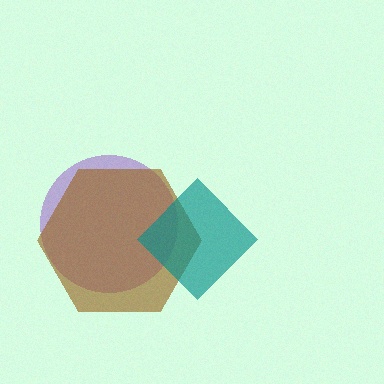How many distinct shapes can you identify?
There are 3 distinct shapes: a purple circle, a brown hexagon, a teal diamond.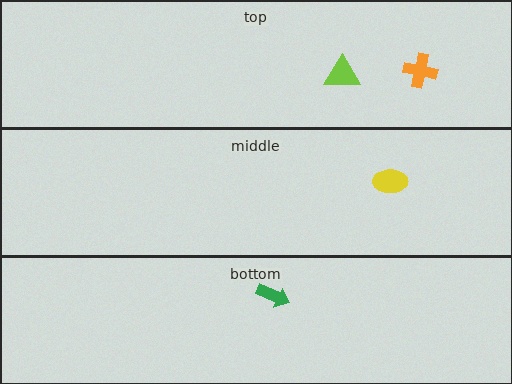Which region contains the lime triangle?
The top region.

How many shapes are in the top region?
2.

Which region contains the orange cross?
The top region.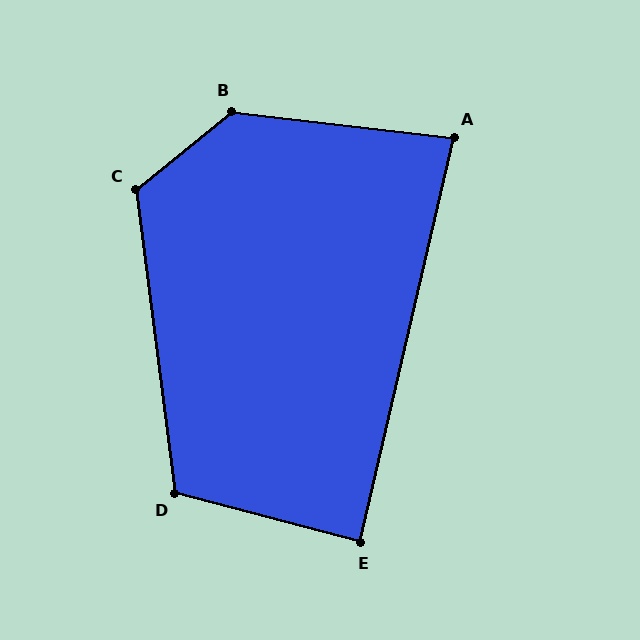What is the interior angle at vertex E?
Approximately 88 degrees (approximately right).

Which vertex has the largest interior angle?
B, at approximately 134 degrees.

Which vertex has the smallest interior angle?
A, at approximately 84 degrees.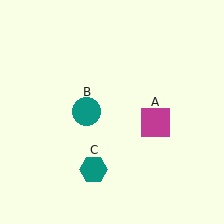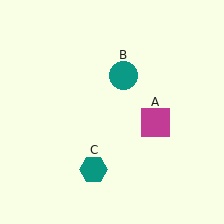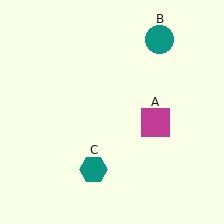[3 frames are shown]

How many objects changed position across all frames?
1 object changed position: teal circle (object B).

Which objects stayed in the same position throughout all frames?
Magenta square (object A) and teal hexagon (object C) remained stationary.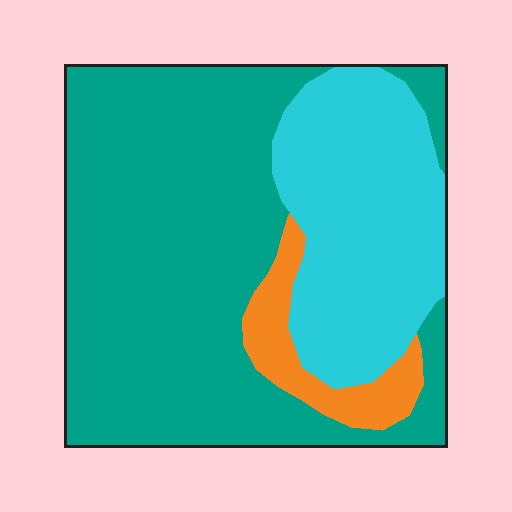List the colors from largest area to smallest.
From largest to smallest: teal, cyan, orange.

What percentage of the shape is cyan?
Cyan takes up between a sixth and a third of the shape.